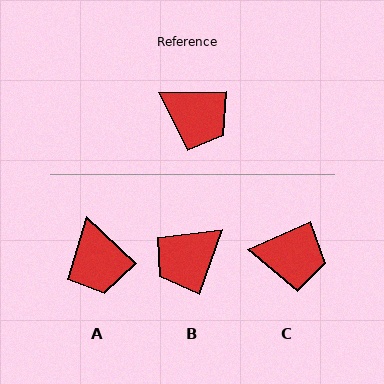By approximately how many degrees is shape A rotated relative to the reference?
Approximately 44 degrees clockwise.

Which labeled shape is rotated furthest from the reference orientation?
B, about 110 degrees away.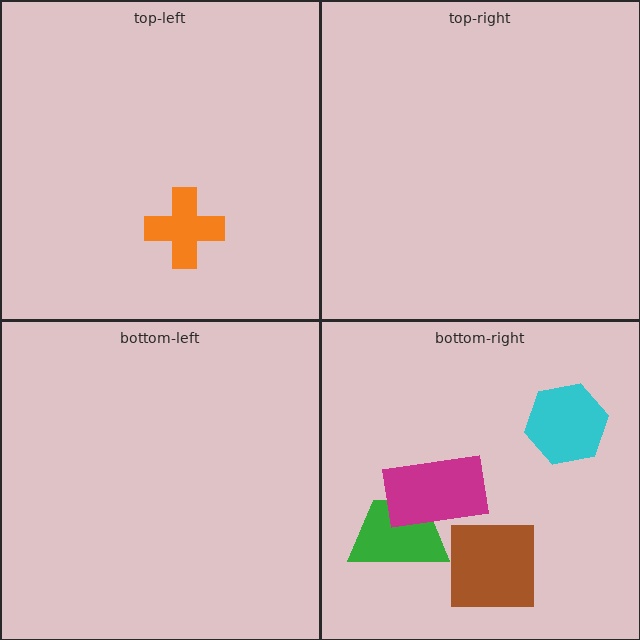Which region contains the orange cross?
The top-left region.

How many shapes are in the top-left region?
1.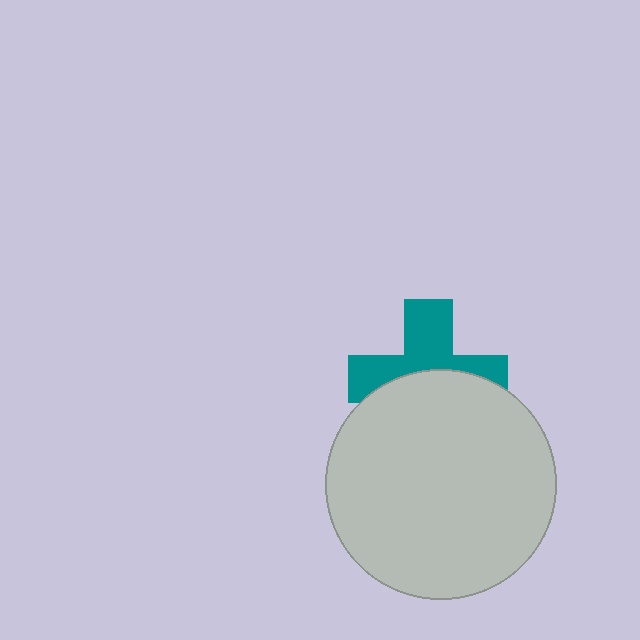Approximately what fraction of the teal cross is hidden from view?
Roughly 50% of the teal cross is hidden behind the light gray circle.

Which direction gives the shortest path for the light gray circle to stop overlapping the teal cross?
Moving down gives the shortest separation.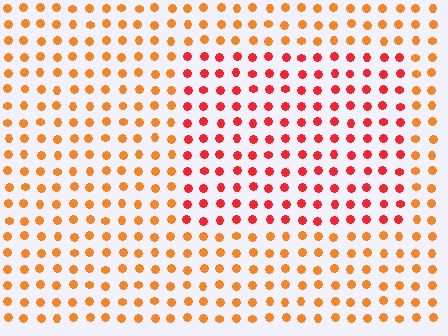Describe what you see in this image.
The image is filled with small orange elements in a uniform arrangement. A rectangle-shaped region is visible where the elements are tinted to a slightly different hue, forming a subtle color boundary.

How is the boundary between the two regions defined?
The boundary is defined purely by a slight shift in hue (about 30 degrees). Spacing, size, and orientation are identical on both sides.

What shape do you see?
I see a rectangle.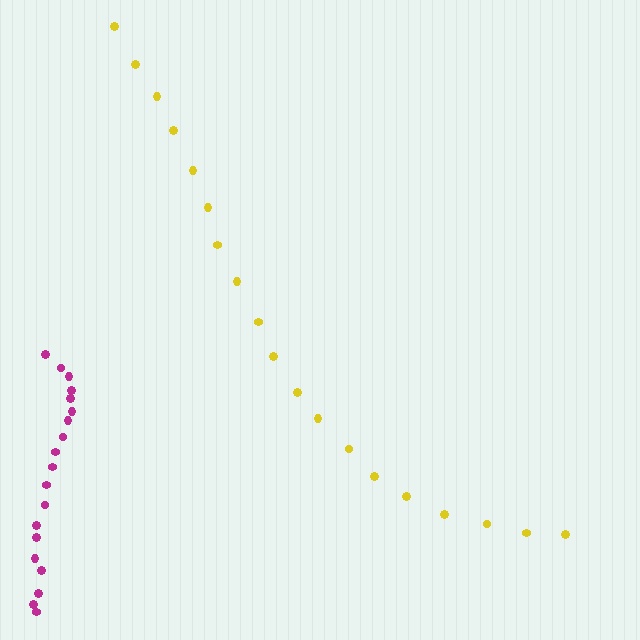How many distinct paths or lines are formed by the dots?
There are 2 distinct paths.